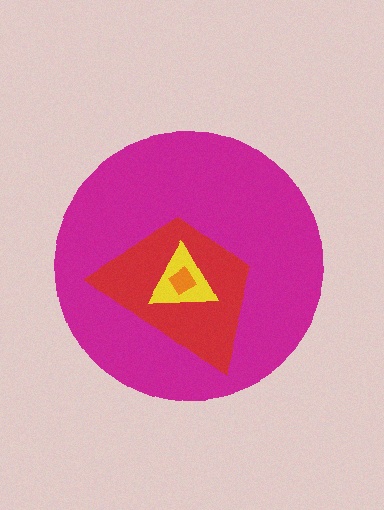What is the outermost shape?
The magenta circle.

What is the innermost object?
The orange diamond.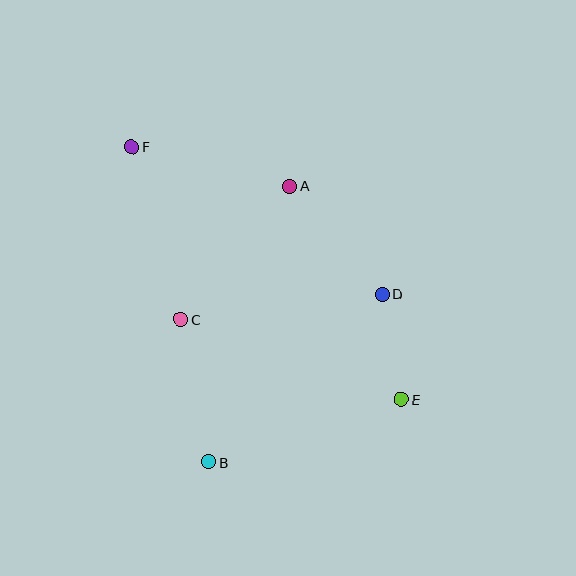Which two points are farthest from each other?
Points E and F are farthest from each other.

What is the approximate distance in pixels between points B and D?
The distance between B and D is approximately 241 pixels.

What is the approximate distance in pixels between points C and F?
The distance between C and F is approximately 179 pixels.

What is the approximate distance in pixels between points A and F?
The distance between A and F is approximately 163 pixels.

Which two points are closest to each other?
Points D and E are closest to each other.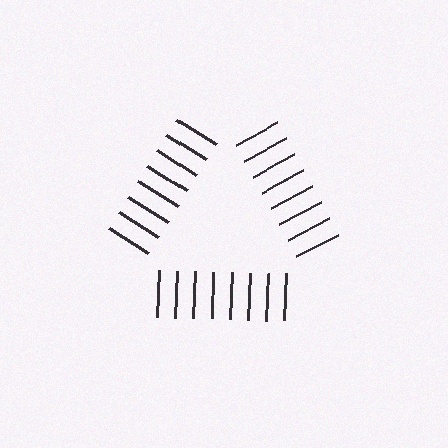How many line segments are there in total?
24 — 8 along each of the 3 edges.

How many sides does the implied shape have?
3 sides — the line-ends trace a triangle.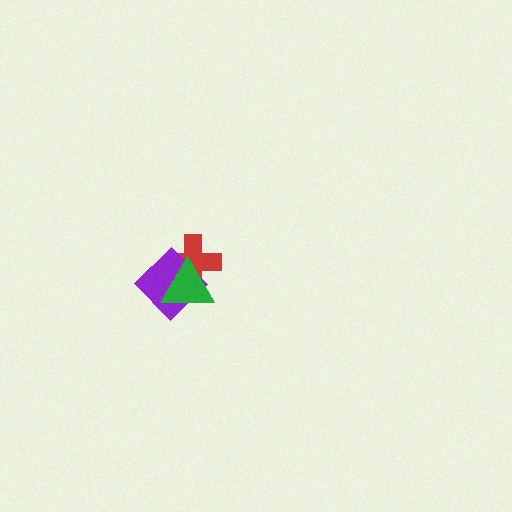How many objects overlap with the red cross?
2 objects overlap with the red cross.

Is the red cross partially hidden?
Yes, it is partially covered by another shape.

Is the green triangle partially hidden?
No, no other shape covers it.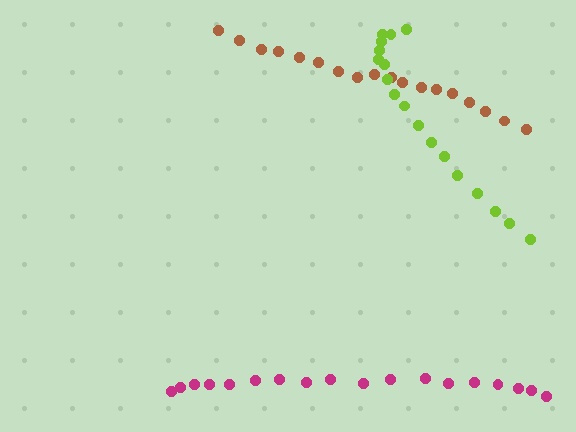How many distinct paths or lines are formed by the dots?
There are 3 distinct paths.